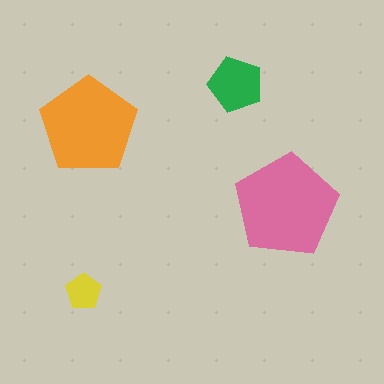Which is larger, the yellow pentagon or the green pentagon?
The green one.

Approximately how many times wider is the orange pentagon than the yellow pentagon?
About 2.5 times wider.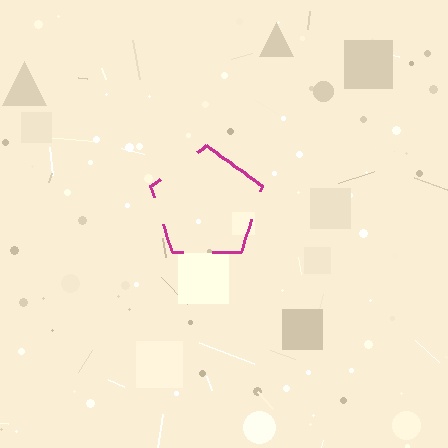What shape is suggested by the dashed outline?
The dashed outline suggests a pentagon.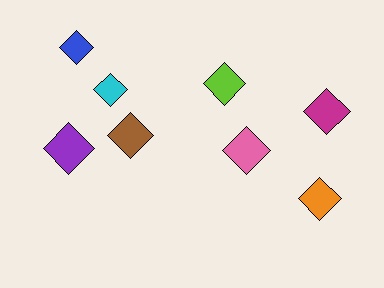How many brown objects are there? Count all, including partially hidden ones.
There is 1 brown object.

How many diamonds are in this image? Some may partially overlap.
There are 8 diamonds.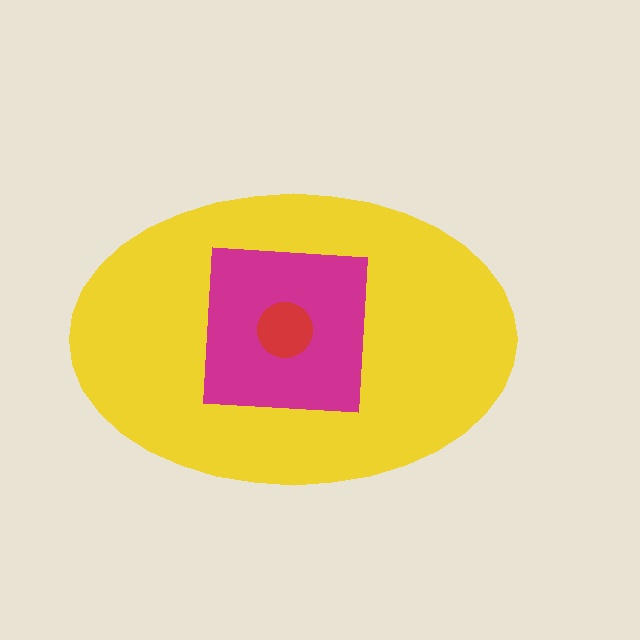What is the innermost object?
The red circle.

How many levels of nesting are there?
3.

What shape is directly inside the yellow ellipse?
The magenta square.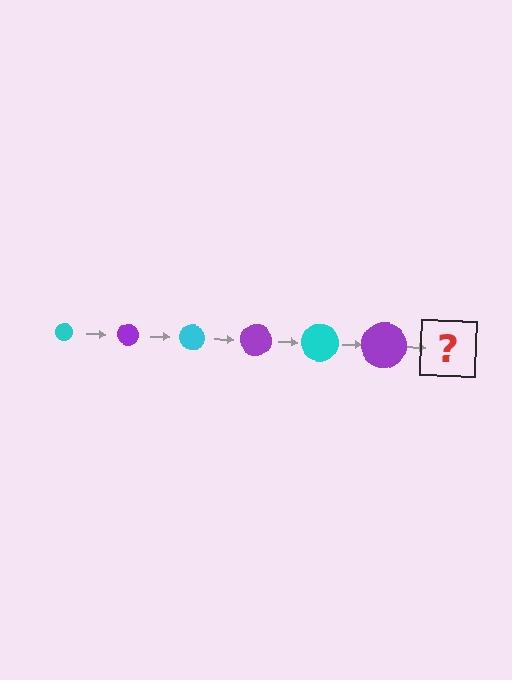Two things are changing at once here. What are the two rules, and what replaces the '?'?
The two rules are that the circle grows larger each step and the color cycles through cyan and purple. The '?' should be a cyan circle, larger than the previous one.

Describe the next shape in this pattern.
It should be a cyan circle, larger than the previous one.